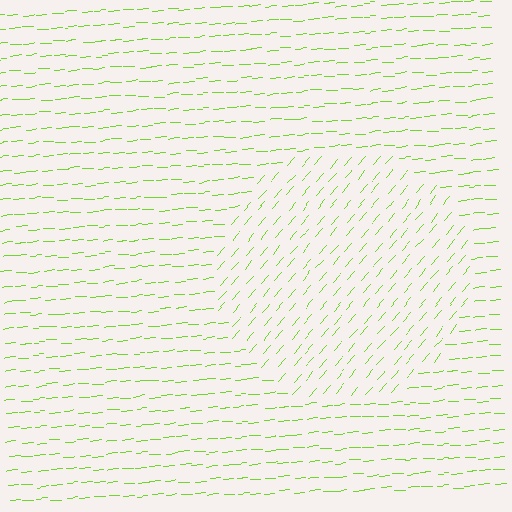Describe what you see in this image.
The image is filled with small lime line segments. A circle region in the image has lines oriented differently from the surrounding lines, creating a visible texture boundary.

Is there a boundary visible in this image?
Yes, there is a texture boundary formed by a change in line orientation.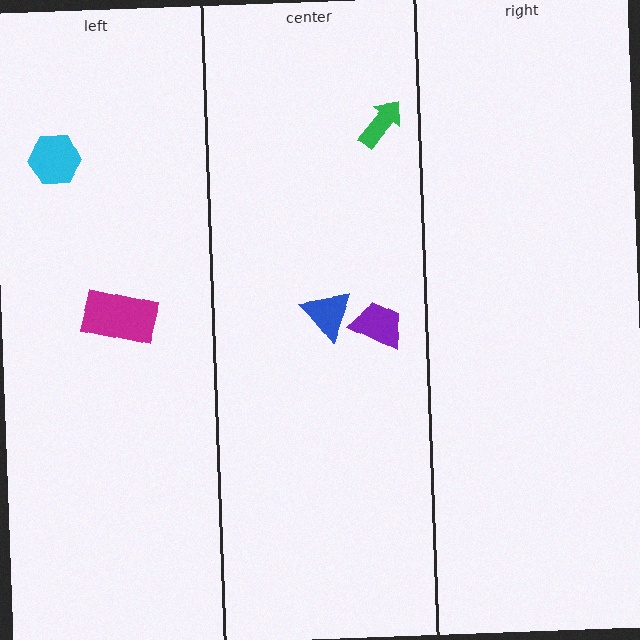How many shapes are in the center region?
3.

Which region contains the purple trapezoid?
The center region.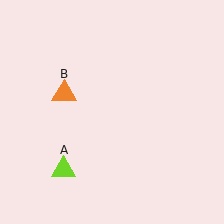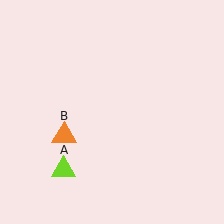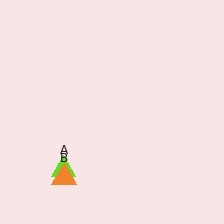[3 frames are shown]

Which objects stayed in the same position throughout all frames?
Lime triangle (object A) remained stationary.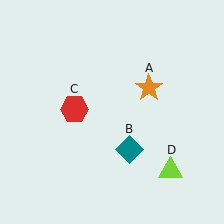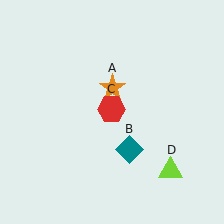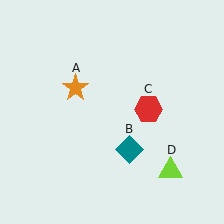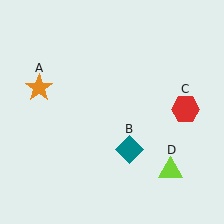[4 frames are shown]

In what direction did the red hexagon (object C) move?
The red hexagon (object C) moved right.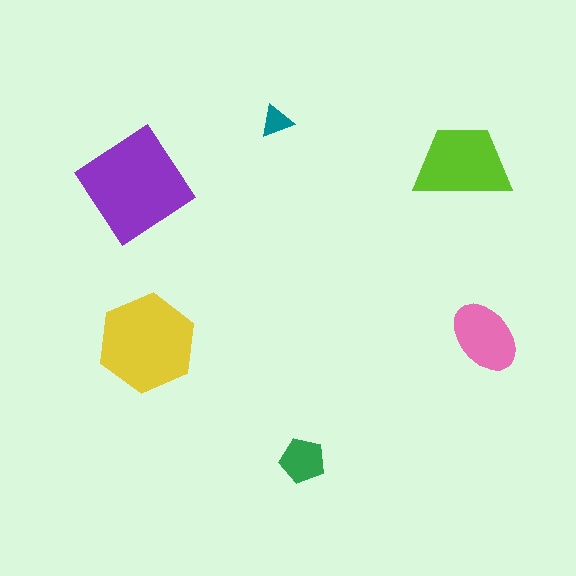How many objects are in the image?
There are 6 objects in the image.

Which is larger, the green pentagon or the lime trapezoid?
The lime trapezoid.